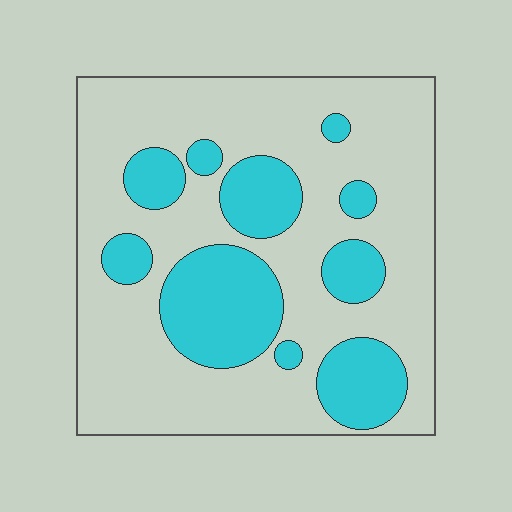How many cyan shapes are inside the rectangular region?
10.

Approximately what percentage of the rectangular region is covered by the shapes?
Approximately 30%.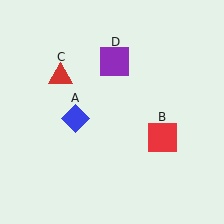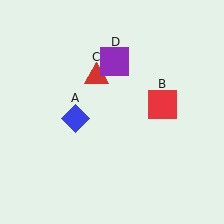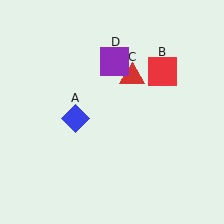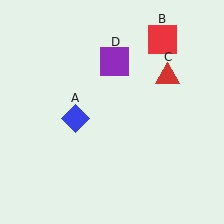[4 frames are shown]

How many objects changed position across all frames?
2 objects changed position: red square (object B), red triangle (object C).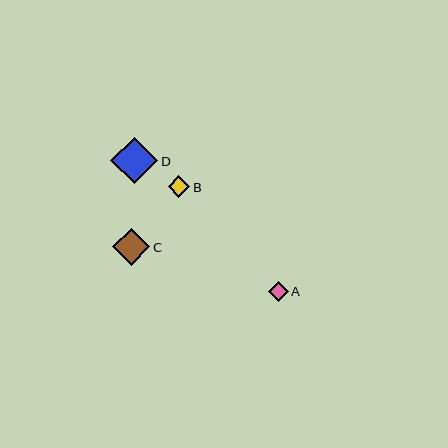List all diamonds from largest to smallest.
From largest to smallest: D, C, B, A.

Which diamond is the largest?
Diamond D is the largest with a size of approximately 47 pixels.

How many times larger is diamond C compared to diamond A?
Diamond C is approximately 1.9 times the size of diamond A.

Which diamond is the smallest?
Diamond A is the smallest with a size of approximately 20 pixels.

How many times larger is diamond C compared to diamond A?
Diamond C is approximately 1.9 times the size of diamond A.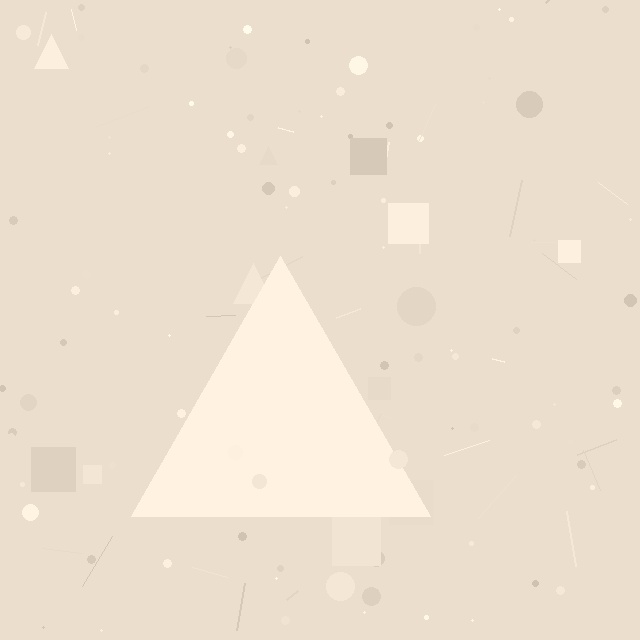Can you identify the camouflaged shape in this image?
The camouflaged shape is a triangle.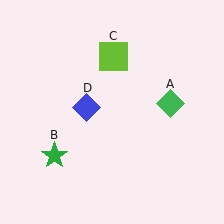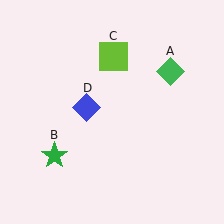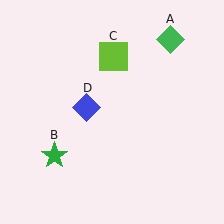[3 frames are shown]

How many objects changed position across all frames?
1 object changed position: green diamond (object A).